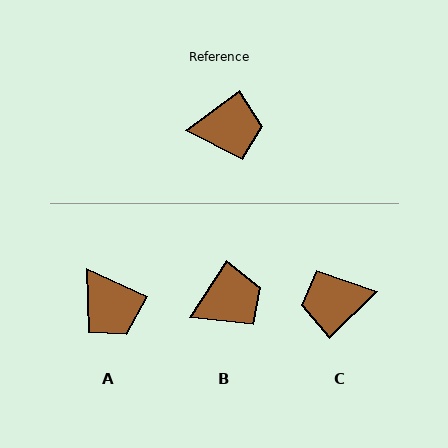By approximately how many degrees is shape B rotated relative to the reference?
Approximately 20 degrees counter-clockwise.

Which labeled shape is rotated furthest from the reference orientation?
C, about 172 degrees away.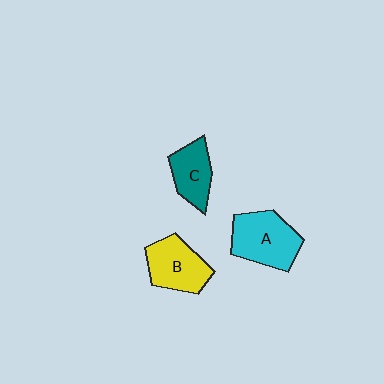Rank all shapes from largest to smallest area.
From largest to smallest: A (cyan), B (yellow), C (teal).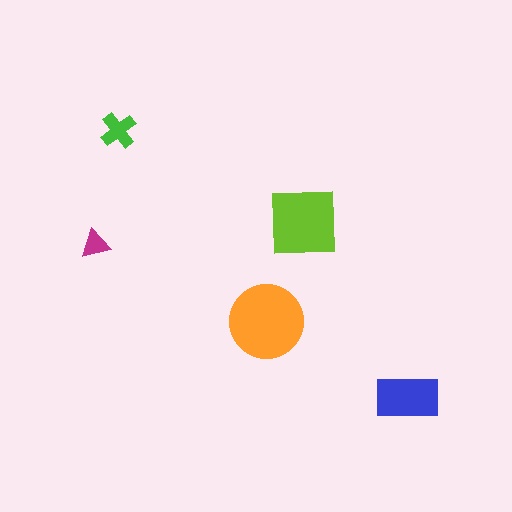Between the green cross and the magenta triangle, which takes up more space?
The green cross.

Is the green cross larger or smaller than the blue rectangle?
Smaller.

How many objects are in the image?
There are 5 objects in the image.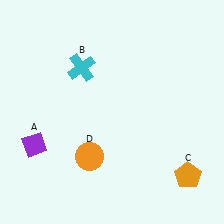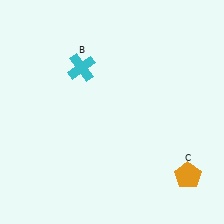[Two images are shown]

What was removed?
The orange circle (D), the purple diamond (A) were removed in Image 2.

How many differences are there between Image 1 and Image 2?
There are 2 differences between the two images.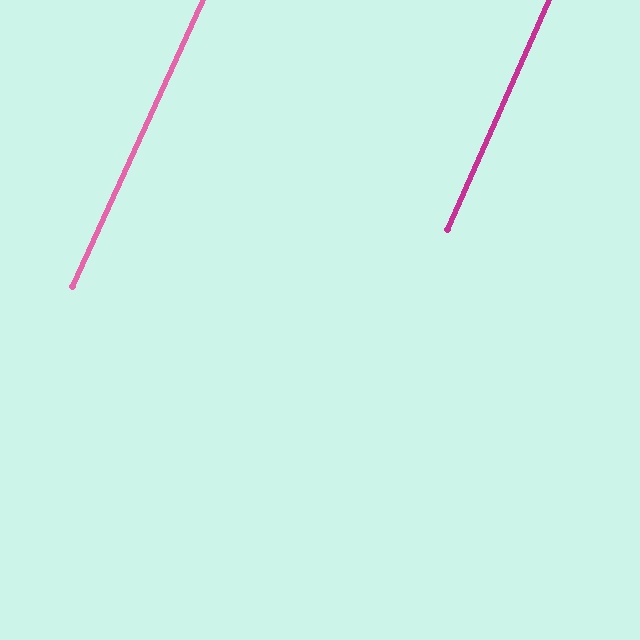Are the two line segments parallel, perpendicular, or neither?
Parallel — their directions differ by only 0.8°.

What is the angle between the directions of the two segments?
Approximately 1 degree.